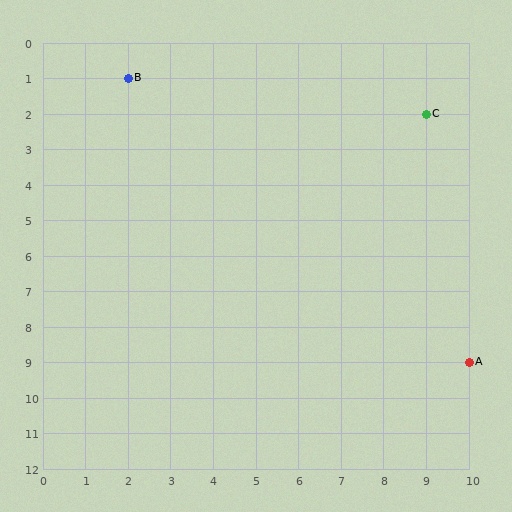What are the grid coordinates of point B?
Point B is at grid coordinates (2, 1).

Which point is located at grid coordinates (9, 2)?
Point C is at (9, 2).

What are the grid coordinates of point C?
Point C is at grid coordinates (9, 2).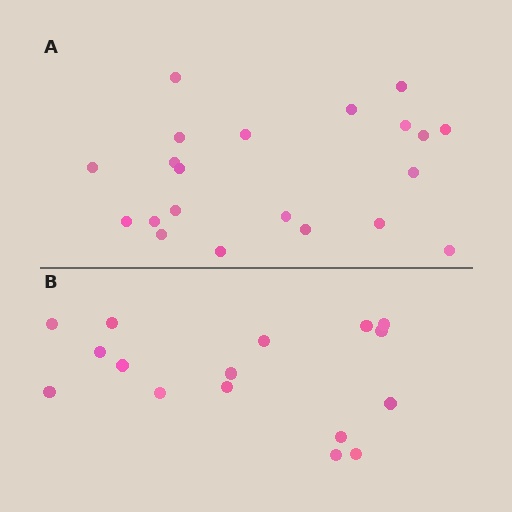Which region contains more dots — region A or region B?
Region A (the top region) has more dots.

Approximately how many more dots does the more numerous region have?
Region A has about 5 more dots than region B.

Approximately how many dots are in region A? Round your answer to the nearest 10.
About 20 dots. (The exact count is 21, which rounds to 20.)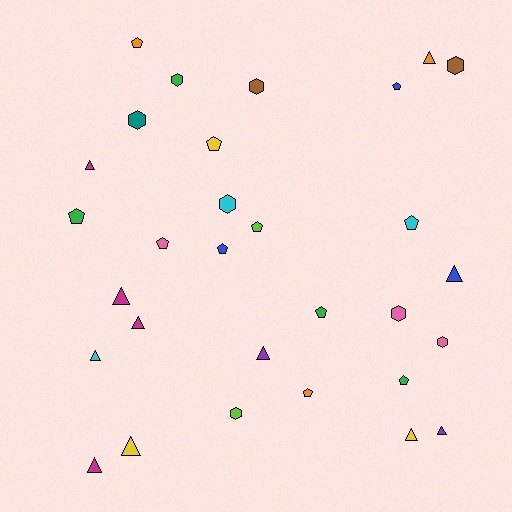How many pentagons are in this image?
There are 11 pentagons.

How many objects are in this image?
There are 30 objects.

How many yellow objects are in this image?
There are 3 yellow objects.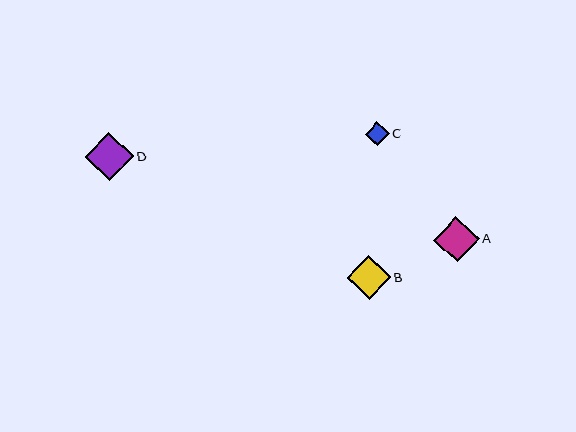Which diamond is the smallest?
Diamond C is the smallest with a size of approximately 24 pixels.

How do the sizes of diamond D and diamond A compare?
Diamond D and diamond A are approximately the same size.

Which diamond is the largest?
Diamond D is the largest with a size of approximately 48 pixels.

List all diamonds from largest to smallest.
From largest to smallest: D, A, B, C.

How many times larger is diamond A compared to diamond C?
Diamond A is approximately 1.9 times the size of diamond C.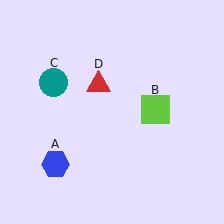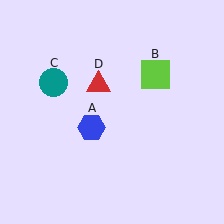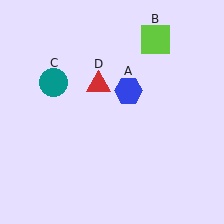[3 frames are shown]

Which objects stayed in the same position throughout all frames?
Teal circle (object C) and red triangle (object D) remained stationary.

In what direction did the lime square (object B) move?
The lime square (object B) moved up.